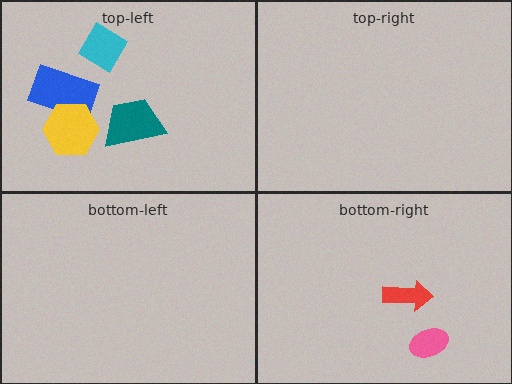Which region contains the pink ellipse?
The bottom-right region.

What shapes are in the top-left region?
The blue rectangle, the cyan diamond, the teal trapezoid, the yellow hexagon.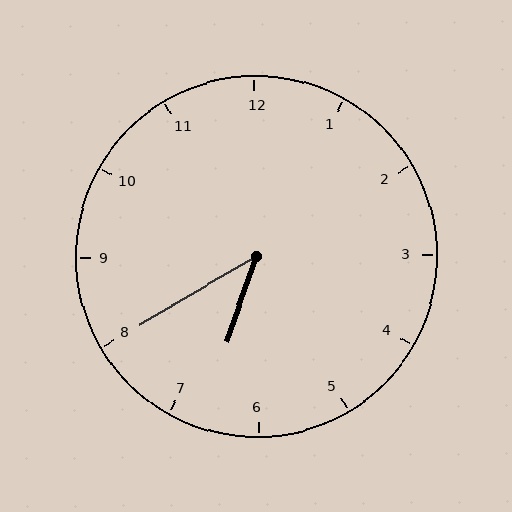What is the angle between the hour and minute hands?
Approximately 40 degrees.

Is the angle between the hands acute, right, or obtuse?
It is acute.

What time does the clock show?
6:40.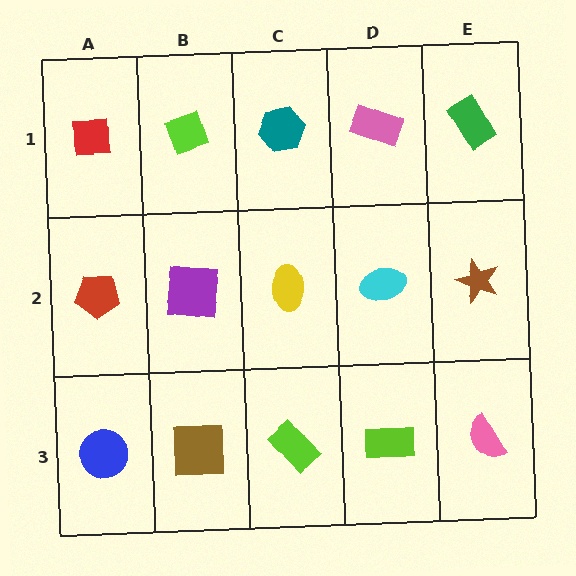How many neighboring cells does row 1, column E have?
2.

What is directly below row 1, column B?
A purple square.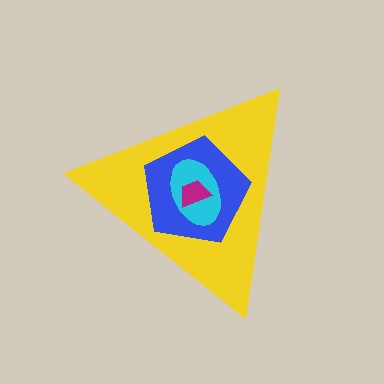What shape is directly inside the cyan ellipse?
The magenta trapezoid.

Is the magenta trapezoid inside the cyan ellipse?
Yes.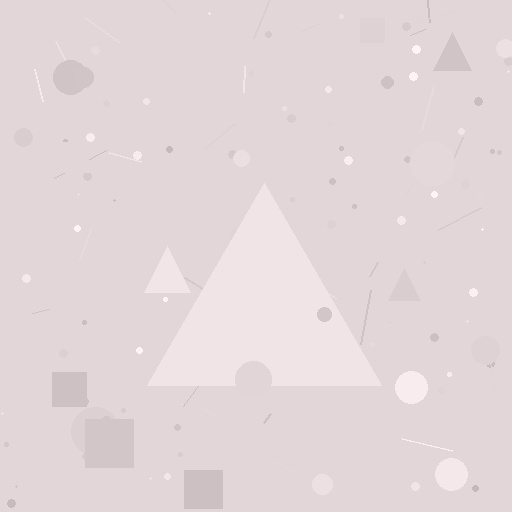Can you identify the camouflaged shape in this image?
The camouflaged shape is a triangle.